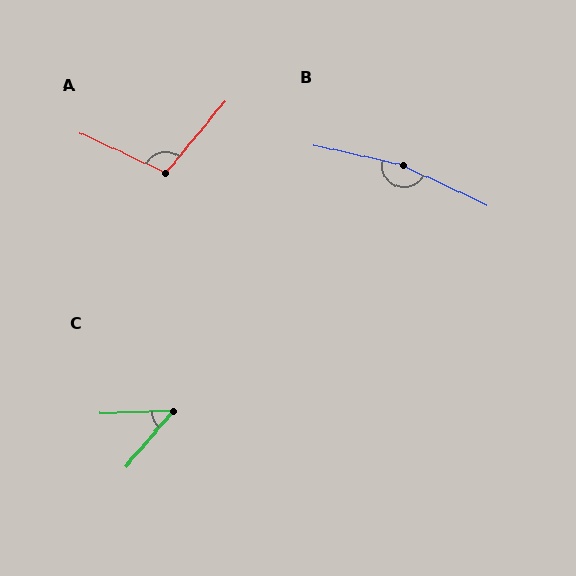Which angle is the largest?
B, at approximately 168 degrees.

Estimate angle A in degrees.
Approximately 105 degrees.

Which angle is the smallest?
C, at approximately 48 degrees.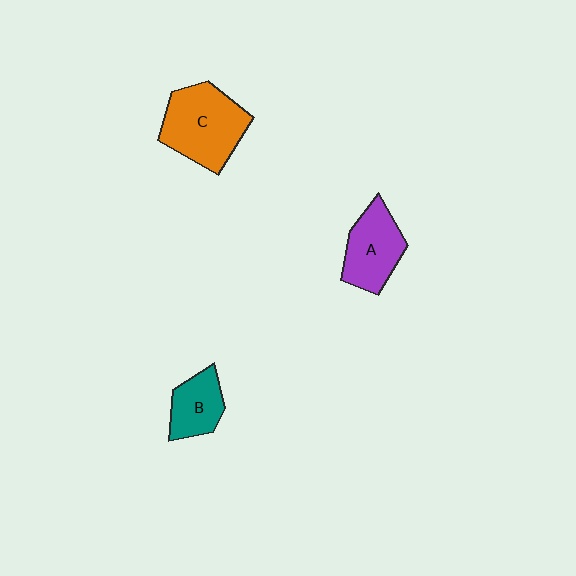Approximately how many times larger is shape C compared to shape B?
Approximately 1.8 times.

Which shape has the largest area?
Shape C (orange).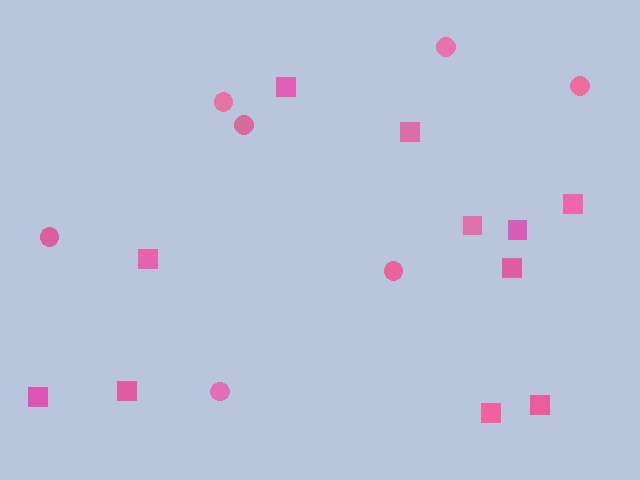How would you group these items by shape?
There are 2 groups: one group of squares (11) and one group of circles (7).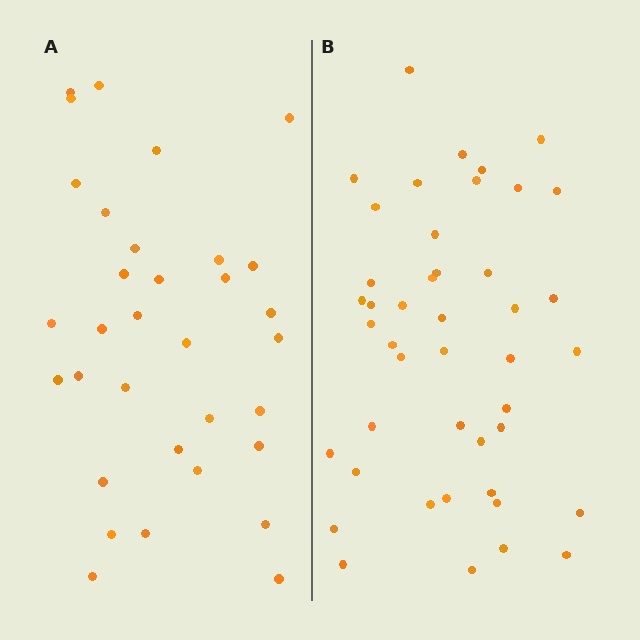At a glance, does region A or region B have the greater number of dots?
Region B (the right region) has more dots.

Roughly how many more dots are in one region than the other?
Region B has roughly 12 or so more dots than region A.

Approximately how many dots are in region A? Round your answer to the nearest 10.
About 30 dots. (The exact count is 33, which rounds to 30.)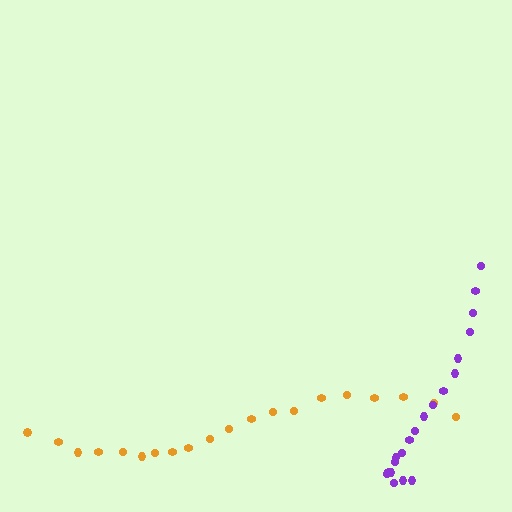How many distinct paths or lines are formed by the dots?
There are 2 distinct paths.